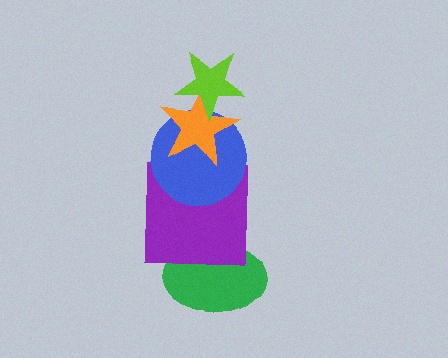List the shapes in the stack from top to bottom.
From top to bottom: the lime star, the orange star, the blue circle, the purple square, the green ellipse.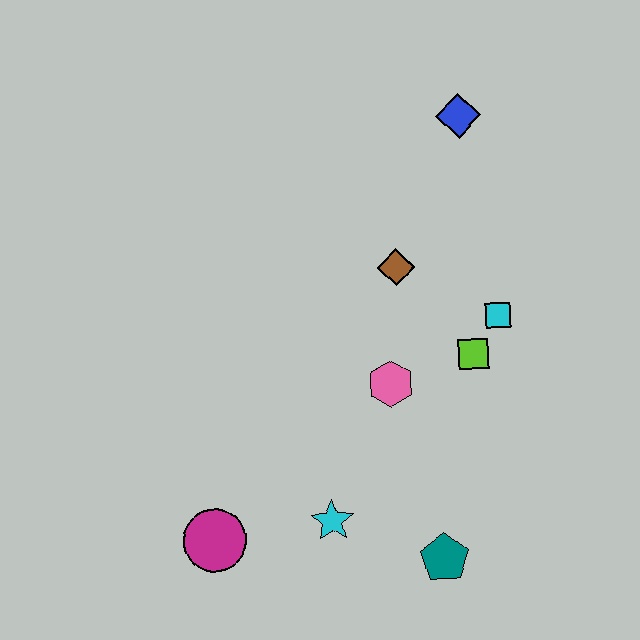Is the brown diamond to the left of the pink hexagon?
No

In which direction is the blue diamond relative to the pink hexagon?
The blue diamond is above the pink hexagon.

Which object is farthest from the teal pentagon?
The blue diamond is farthest from the teal pentagon.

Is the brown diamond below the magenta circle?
No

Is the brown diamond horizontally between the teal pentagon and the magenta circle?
Yes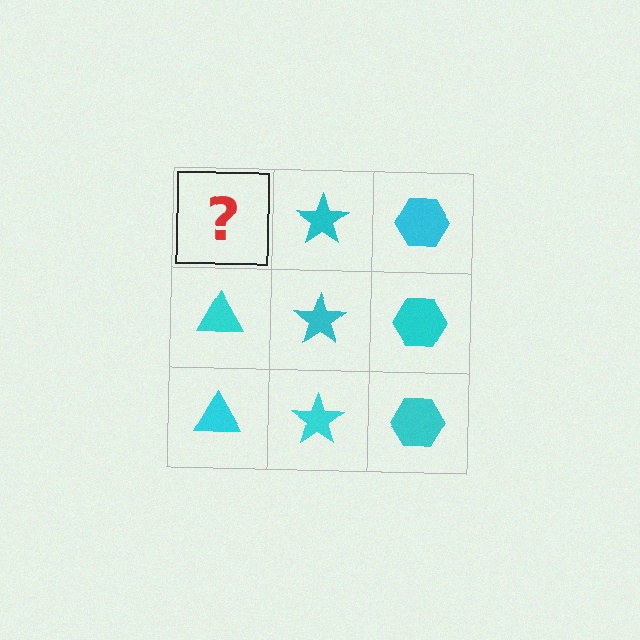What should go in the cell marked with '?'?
The missing cell should contain a cyan triangle.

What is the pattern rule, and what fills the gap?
The rule is that each column has a consistent shape. The gap should be filled with a cyan triangle.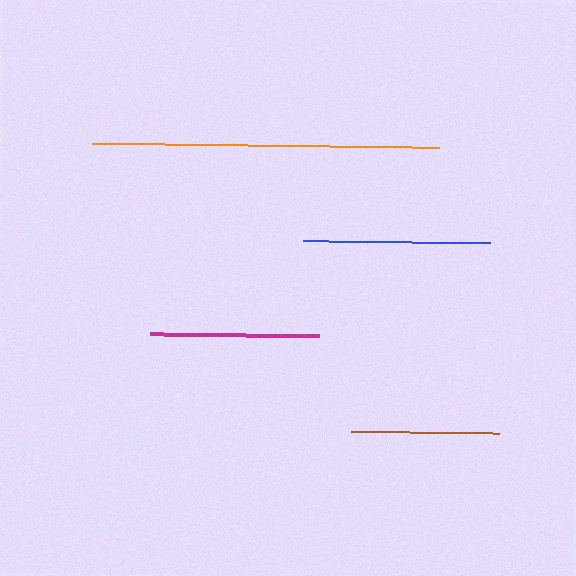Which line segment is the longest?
The orange line is the longest at approximately 346 pixels.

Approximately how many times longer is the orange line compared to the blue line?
The orange line is approximately 1.8 times the length of the blue line.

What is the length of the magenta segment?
The magenta segment is approximately 169 pixels long.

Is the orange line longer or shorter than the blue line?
The orange line is longer than the blue line.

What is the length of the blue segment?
The blue segment is approximately 187 pixels long.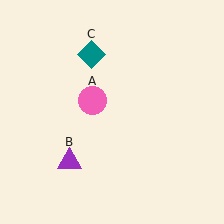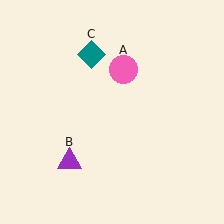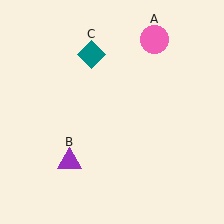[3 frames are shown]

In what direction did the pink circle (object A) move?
The pink circle (object A) moved up and to the right.